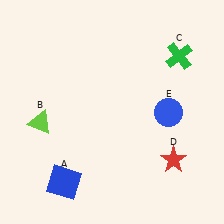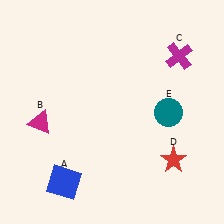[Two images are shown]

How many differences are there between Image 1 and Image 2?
There are 3 differences between the two images.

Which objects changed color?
B changed from lime to magenta. C changed from green to magenta. E changed from blue to teal.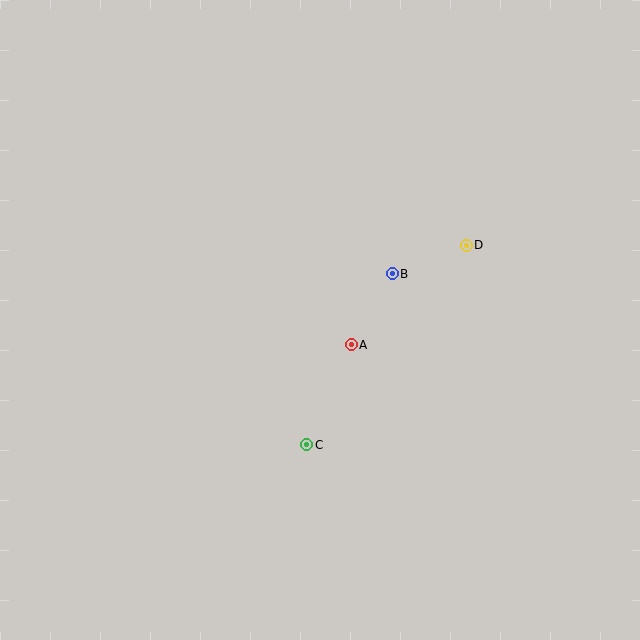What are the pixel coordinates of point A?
Point A is at (351, 345).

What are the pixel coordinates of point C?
Point C is at (307, 445).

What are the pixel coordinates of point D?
Point D is at (466, 245).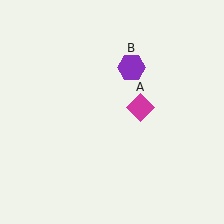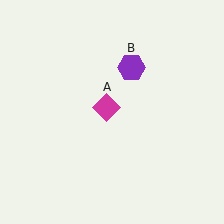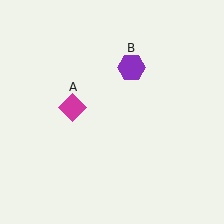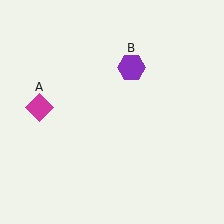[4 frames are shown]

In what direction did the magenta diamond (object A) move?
The magenta diamond (object A) moved left.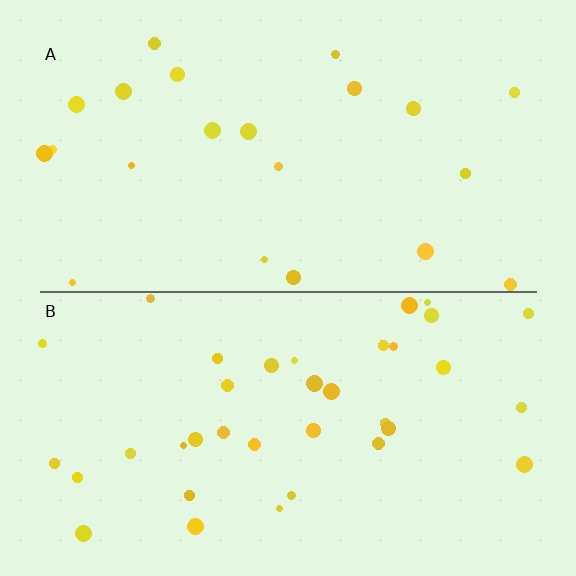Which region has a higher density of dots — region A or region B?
B (the bottom).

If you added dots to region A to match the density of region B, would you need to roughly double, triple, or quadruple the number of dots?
Approximately double.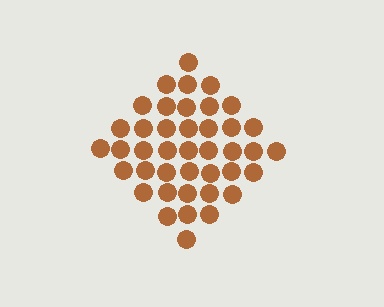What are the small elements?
The small elements are circles.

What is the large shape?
The large shape is a diamond.